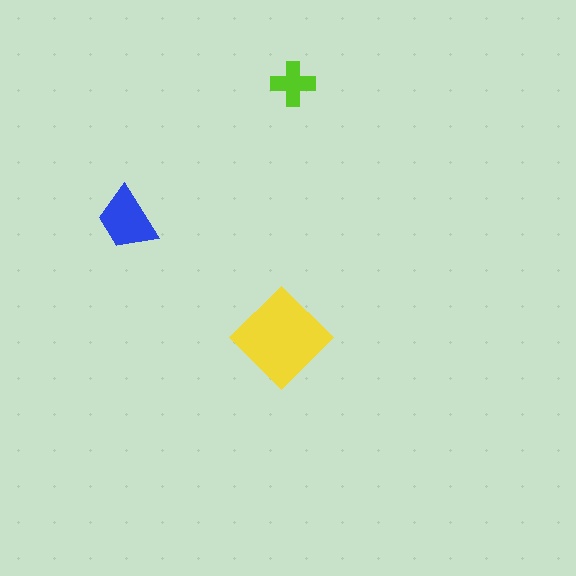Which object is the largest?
The yellow diamond.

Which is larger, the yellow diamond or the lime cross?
The yellow diamond.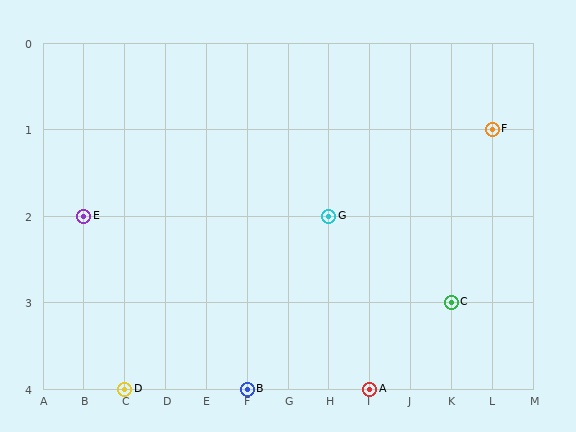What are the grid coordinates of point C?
Point C is at grid coordinates (K, 3).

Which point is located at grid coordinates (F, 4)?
Point B is at (F, 4).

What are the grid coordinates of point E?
Point E is at grid coordinates (B, 2).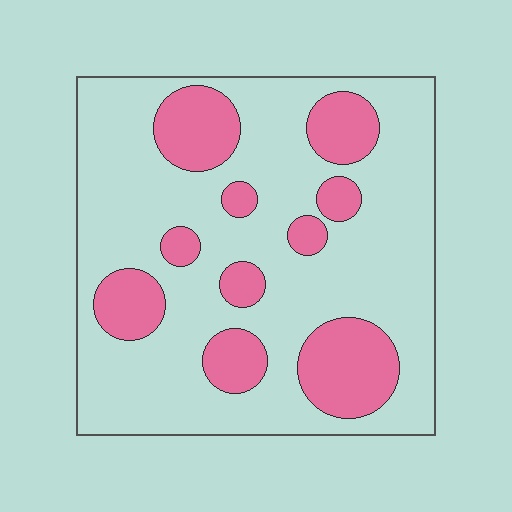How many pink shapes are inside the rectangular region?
10.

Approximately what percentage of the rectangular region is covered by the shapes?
Approximately 25%.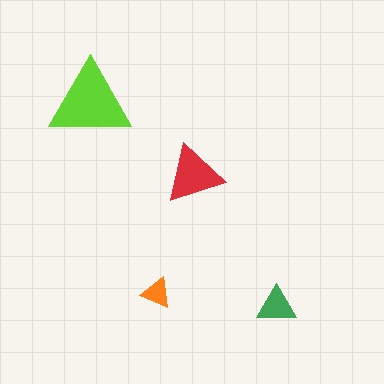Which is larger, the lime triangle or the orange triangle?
The lime one.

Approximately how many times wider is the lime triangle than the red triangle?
About 1.5 times wider.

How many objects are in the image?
There are 4 objects in the image.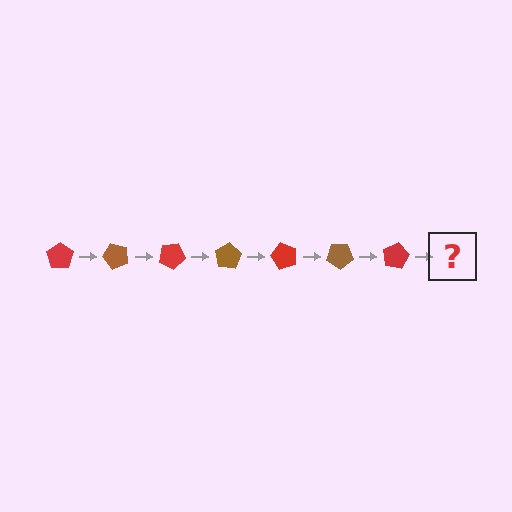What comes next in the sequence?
The next element should be a brown pentagon, rotated 350 degrees from the start.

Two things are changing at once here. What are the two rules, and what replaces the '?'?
The two rules are that it rotates 50 degrees each step and the color cycles through red and brown. The '?' should be a brown pentagon, rotated 350 degrees from the start.